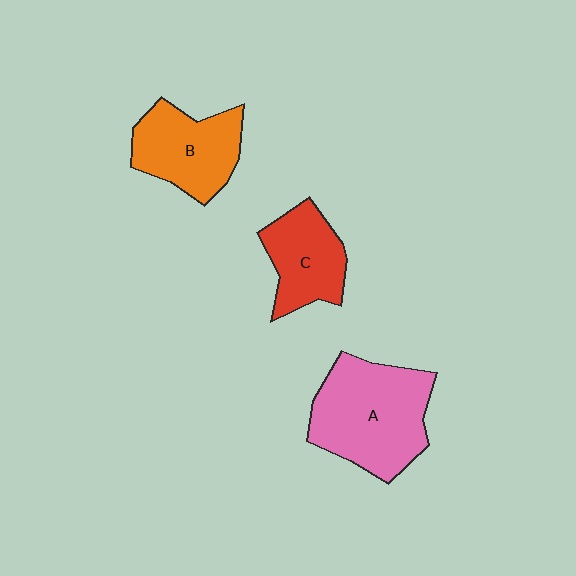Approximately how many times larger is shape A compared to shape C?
Approximately 1.7 times.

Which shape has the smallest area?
Shape C (red).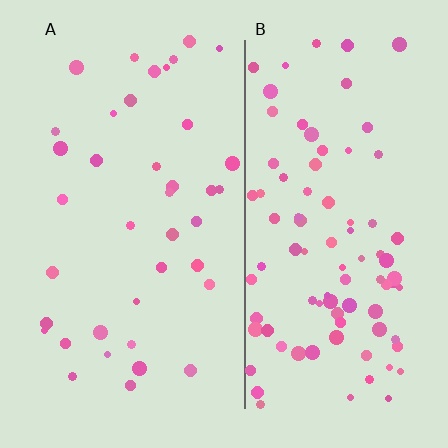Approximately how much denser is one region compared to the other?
Approximately 2.3× — region B over region A.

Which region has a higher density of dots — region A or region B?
B (the right).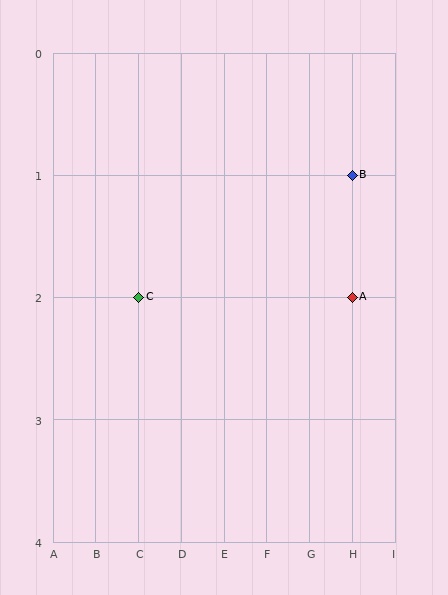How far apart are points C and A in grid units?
Points C and A are 5 columns apart.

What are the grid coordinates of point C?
Point C is at grid coordinates (C, 2).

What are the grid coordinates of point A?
Point A is at grid coordinates (H, 2).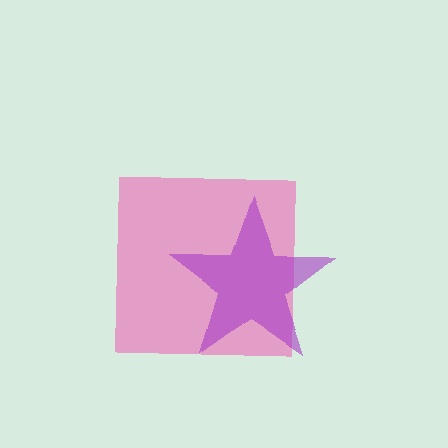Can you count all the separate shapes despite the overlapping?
Yes, there are 2 separate shapes.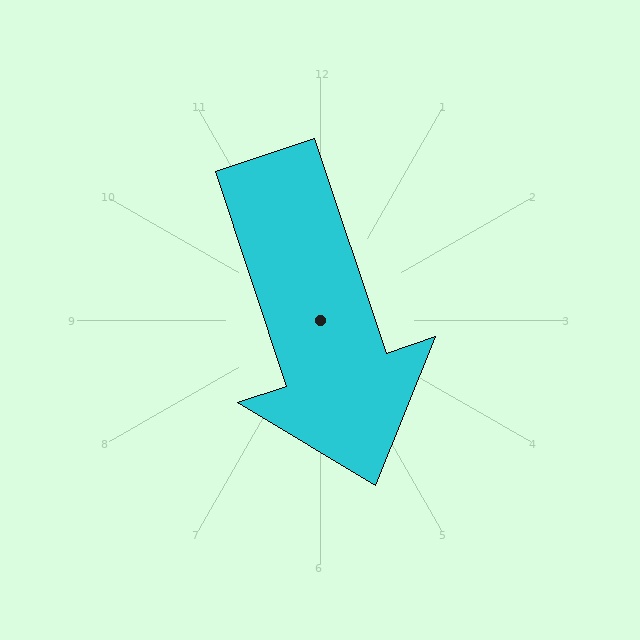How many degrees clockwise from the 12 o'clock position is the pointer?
Approximately 162 degrees.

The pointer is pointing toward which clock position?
Roughly 5 o'clock.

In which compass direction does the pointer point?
South.